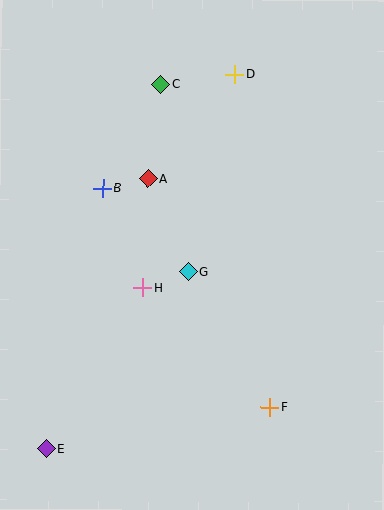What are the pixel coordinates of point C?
Point C is at (161, 84).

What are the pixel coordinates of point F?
Point F is at (270, 407).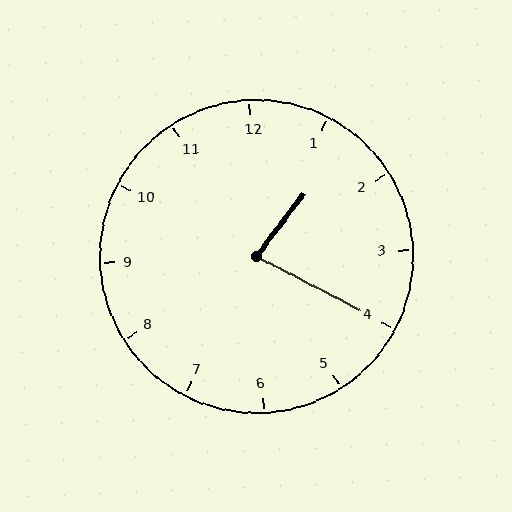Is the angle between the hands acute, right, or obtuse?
It is acute.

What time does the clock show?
1:20.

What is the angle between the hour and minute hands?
Approximately 80 degrees.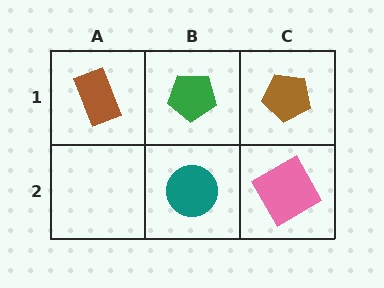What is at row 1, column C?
A brown pentagon.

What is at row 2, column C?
A pink diamond.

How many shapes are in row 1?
3 shapes.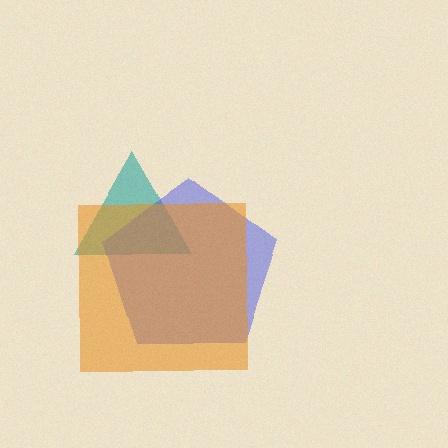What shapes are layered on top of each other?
The layered shapes are: a teal triangle, a blue pentagon, an orange square.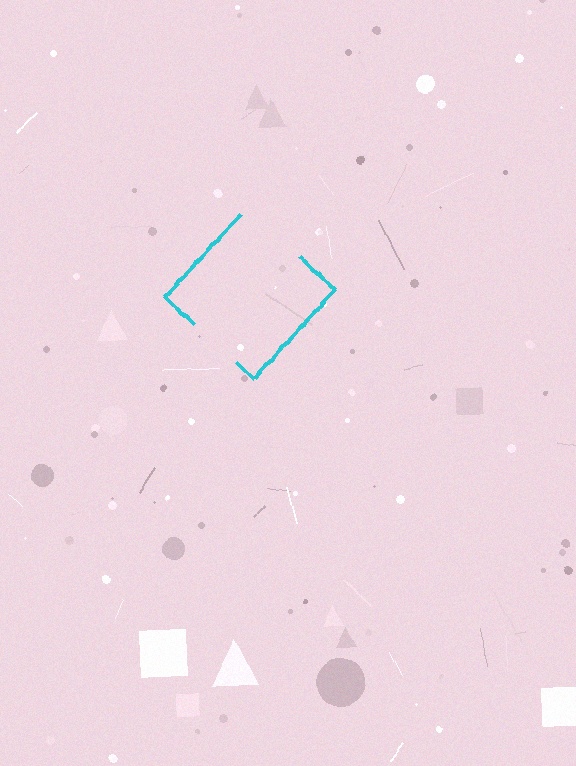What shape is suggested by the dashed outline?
The dashed outline suggests a diamond.